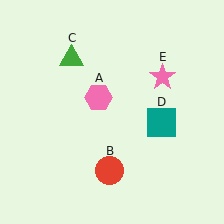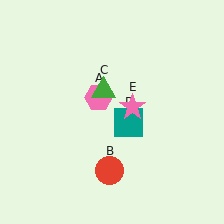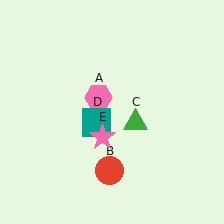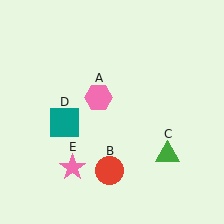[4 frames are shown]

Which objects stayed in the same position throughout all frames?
Pink hexagon (object A) and red circle (object B) remained stationary.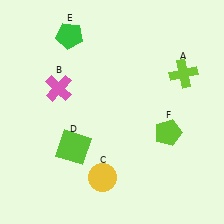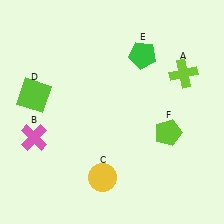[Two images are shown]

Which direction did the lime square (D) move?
The lime square (D) moved up.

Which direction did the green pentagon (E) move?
The green pentagon (E) moved right.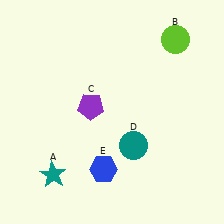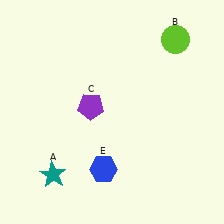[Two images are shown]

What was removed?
The teal circle (D) was removed in Image 2.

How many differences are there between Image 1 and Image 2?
There is 1 difference between the two images.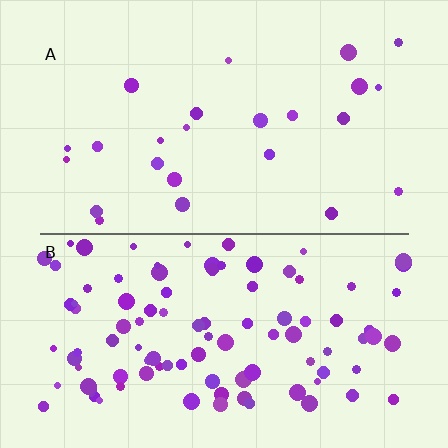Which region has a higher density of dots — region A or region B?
B (the bottom).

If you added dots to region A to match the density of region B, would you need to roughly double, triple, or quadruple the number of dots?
Approximately quadruple.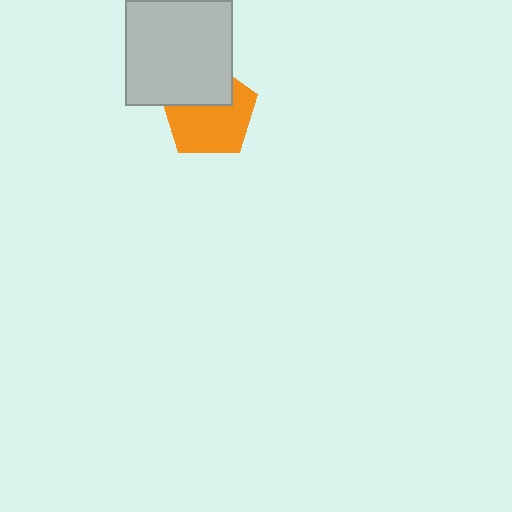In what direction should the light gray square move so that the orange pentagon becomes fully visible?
The light gray square should move up. That is the shortest direction to clear the overlap and leave the orange pentagon fully visible.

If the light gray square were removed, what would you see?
You would see the complete orange pentagon.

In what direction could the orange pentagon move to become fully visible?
The orange pentagon could move down. That would shift it out from behind the light gray square entirely.